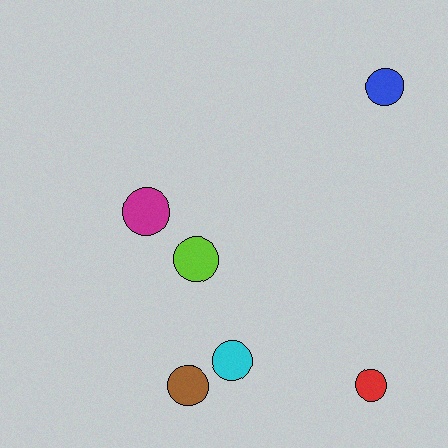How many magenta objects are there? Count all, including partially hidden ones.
There is 1 magenta object.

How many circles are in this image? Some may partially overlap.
There are 6 circles.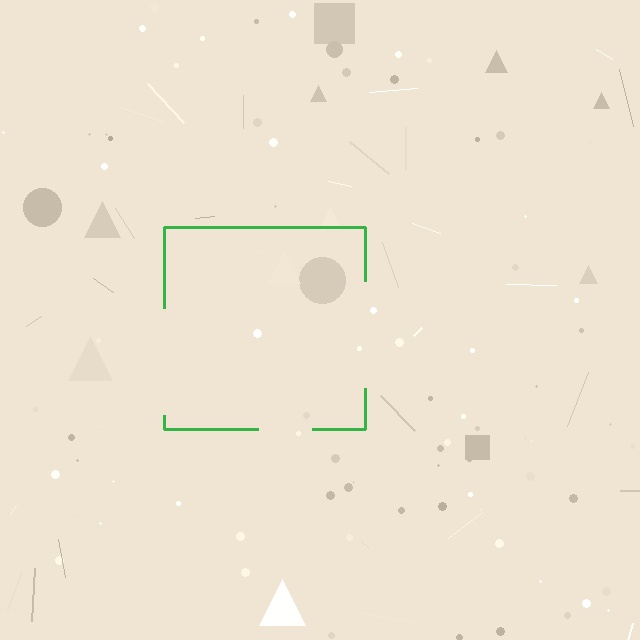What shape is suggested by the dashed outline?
The dashed outline suggests a square.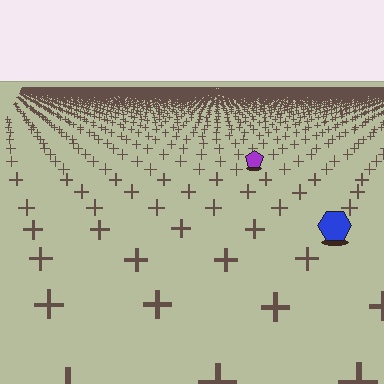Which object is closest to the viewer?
The blue hexagon is closest. The texture marks near it are larger and more spread out.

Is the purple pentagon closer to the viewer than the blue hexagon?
No. The blue hexagon is closer — you can tell from the texture gradient: the ground texture is coarser near it.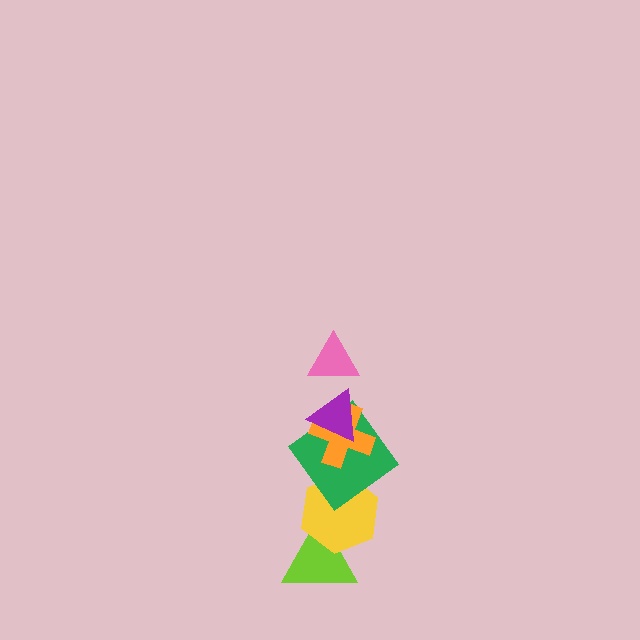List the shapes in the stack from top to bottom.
From top to bottom: the pink triangle, the purple triangle, the orange cross, the green diamond, the yellow hexagon, the lime triangle.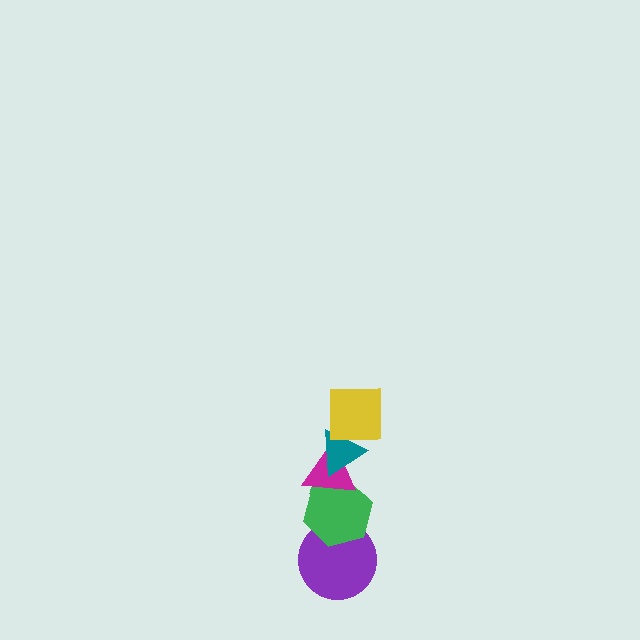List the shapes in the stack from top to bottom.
From top to bottom: the yellow square, the teal triangle, the magenta triangle, the green hexagon, the purple circle.